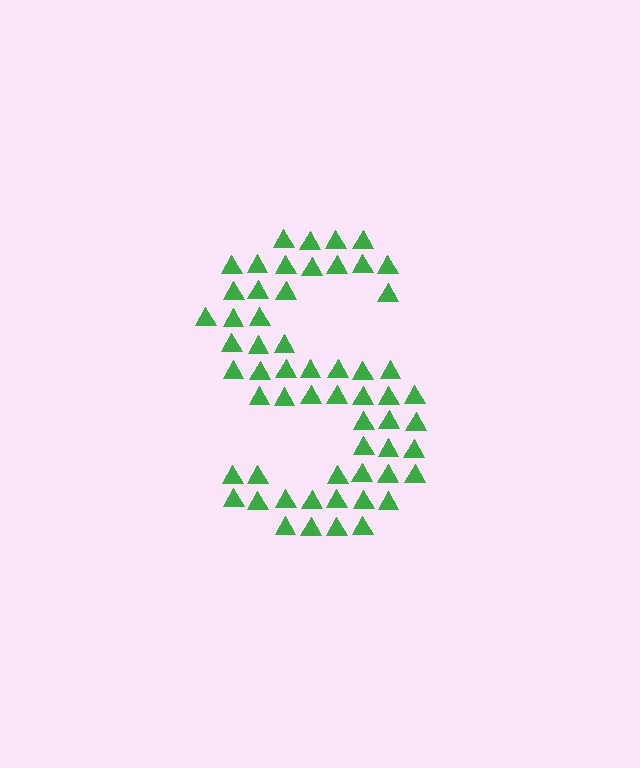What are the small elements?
The small elements are triangles.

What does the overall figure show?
The overall figure shows the letter S.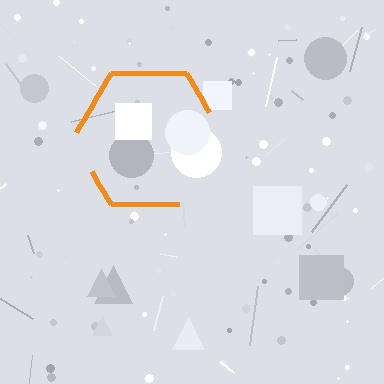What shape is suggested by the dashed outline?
The dashed outline suggests a hexagon.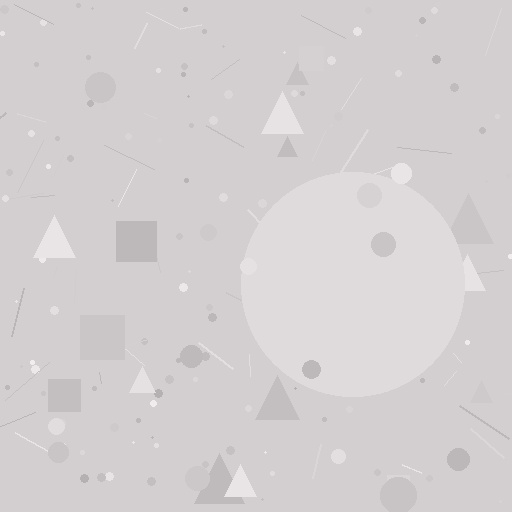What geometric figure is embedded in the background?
A circle is embedded in the background.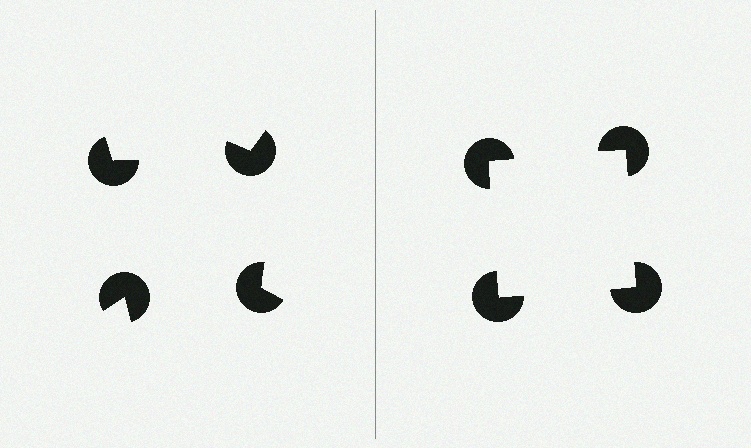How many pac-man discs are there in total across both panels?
8 — 4 on each side.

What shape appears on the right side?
An illusory square.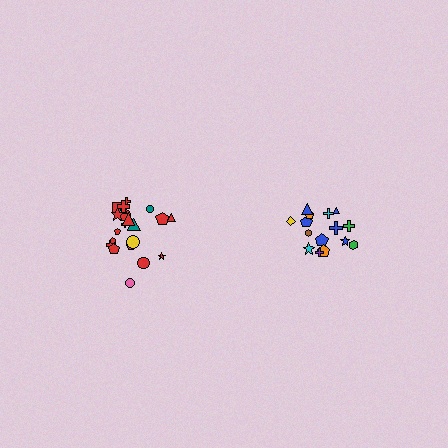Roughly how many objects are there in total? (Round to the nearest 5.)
Roughly 35 objects in total.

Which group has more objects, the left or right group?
The left group.